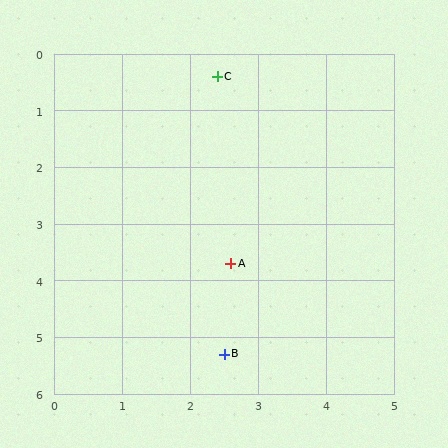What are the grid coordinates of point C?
Point C is at approximately (2.4, 0.4).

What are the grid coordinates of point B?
Point B is at approximately (2.5, 5.3).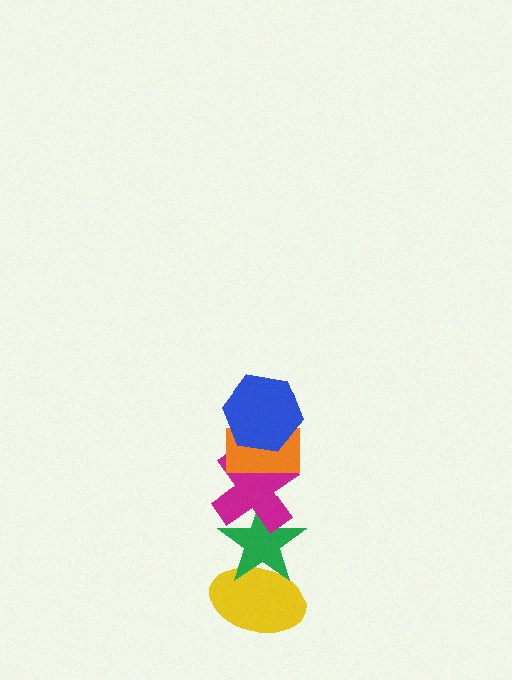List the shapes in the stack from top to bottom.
From top to bottom: the blue hexagon, the orange rectangle, the magenta cross, the green star, the yellow ellipse.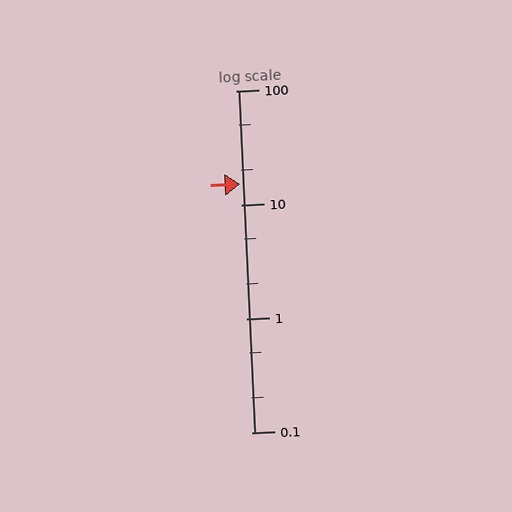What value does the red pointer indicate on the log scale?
The pointer indicates approximately 15.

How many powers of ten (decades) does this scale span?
The scale spans 3 decades, from 0.1 to 100.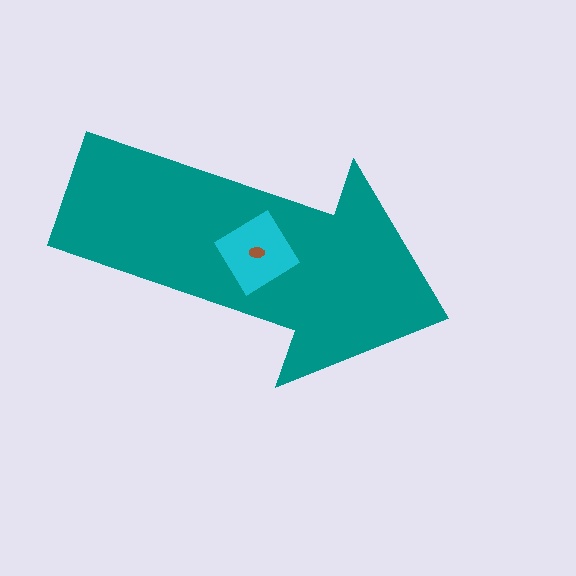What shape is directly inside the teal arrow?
The cyan diamond.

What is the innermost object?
The brown ellipse.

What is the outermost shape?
The teal arrow.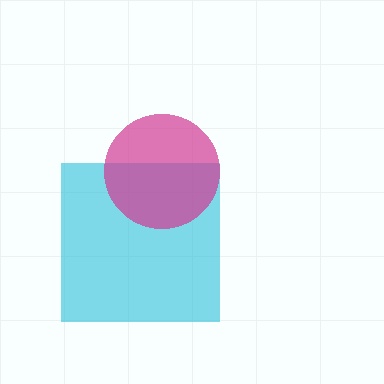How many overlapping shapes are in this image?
There are 2 overlapping shapes in the image.